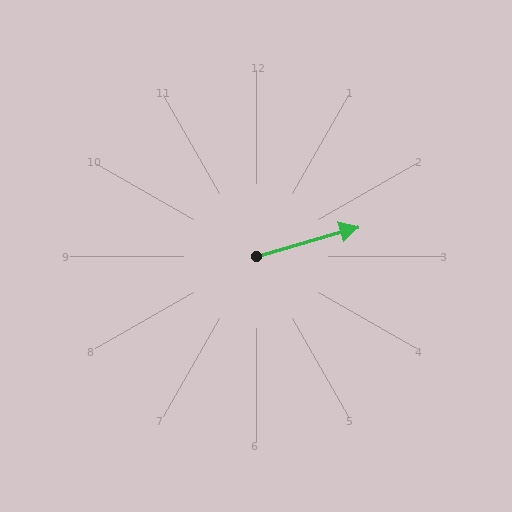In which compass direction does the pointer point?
East.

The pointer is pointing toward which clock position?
Roughly 2 o'clock.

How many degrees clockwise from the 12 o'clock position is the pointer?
Approximately 74 degrees.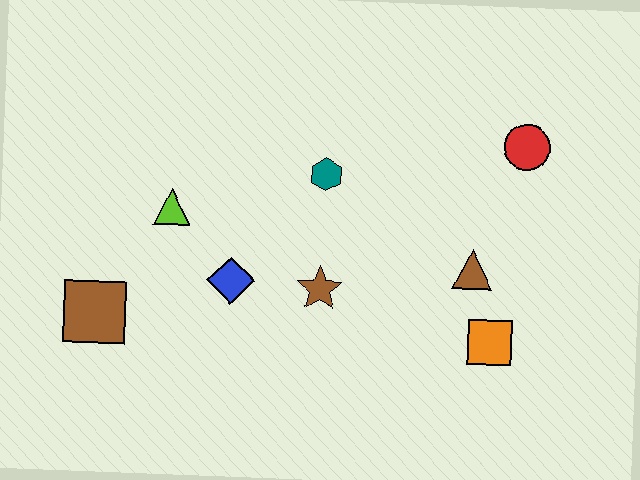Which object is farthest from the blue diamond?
The red circle is farthest from the blue diamond.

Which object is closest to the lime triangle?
The blue diamond is closest to the lime triangle.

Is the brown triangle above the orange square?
Yes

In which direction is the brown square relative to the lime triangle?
The brown square is below the lime triangle.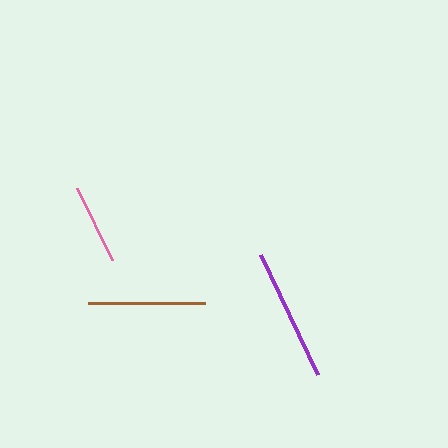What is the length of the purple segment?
The purple segment is approximately 132 pixels long.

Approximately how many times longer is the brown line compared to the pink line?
The brown line is approximately 1.5 times the length of the pink line.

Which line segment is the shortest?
The pink line is the shortest at approximately 80 pixels.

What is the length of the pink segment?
The pink segment is approximately 80 pixels long.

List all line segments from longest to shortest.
From longest to shortest: purple, brown, pink.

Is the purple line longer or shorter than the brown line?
The purple line is longer than the brown line.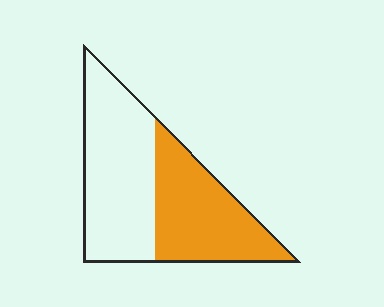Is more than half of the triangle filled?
No.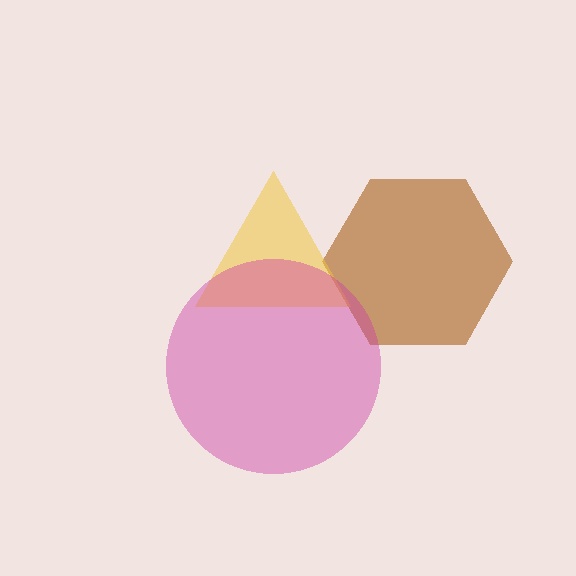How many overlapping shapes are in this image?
There are 3 overlapping shapes in the image.